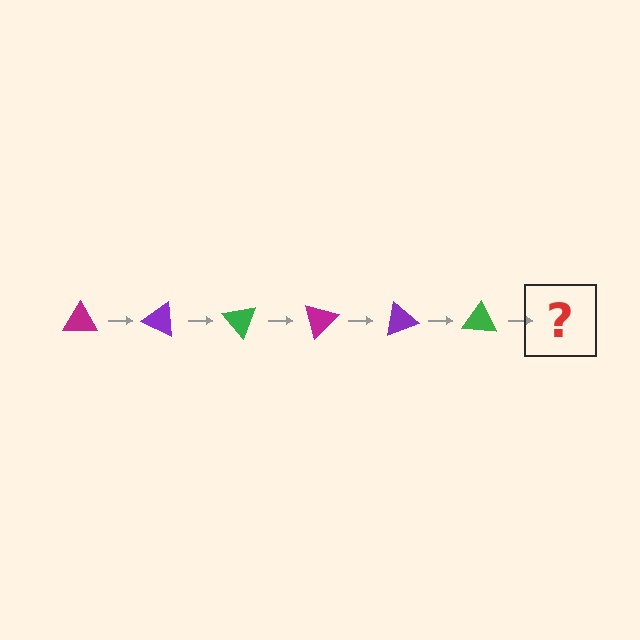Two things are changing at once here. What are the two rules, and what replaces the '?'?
The two rules are that it rotates 25 degrees each step and the color cycles through magenta, purple, and green. The '?' should be a magenta triangle, rotated 150 degrees from the start.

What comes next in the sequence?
The next element should be a magenta triangle, rotated 150 degrees from the start.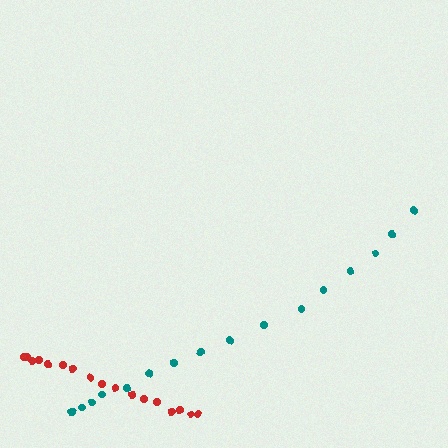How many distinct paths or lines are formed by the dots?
There are 2 distinct paths.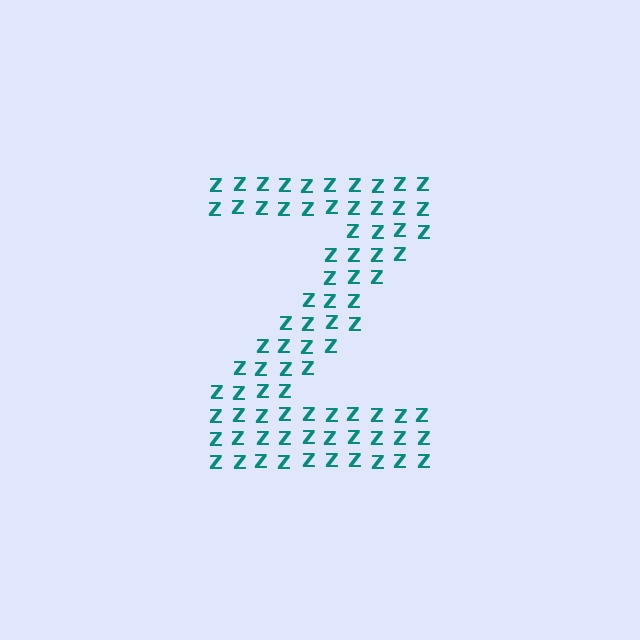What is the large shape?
The large shape is the letter Z.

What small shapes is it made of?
It is made of small letter Z's.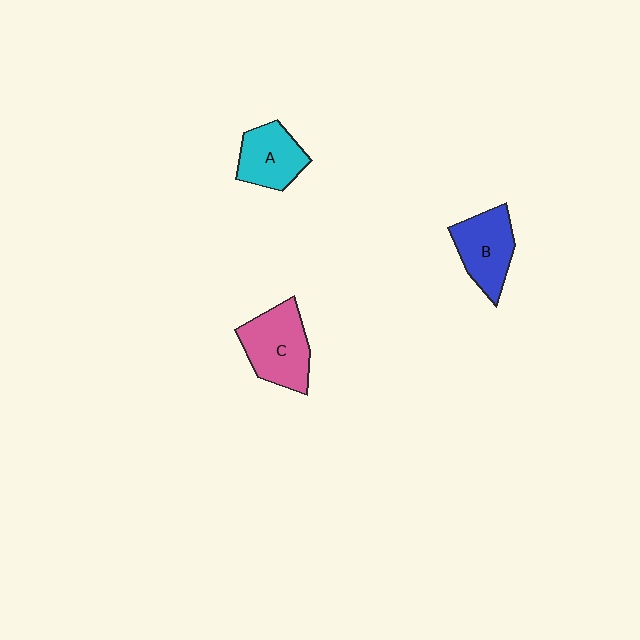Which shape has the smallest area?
Shape A (cyan).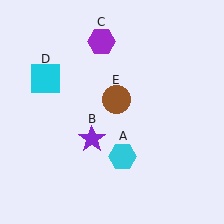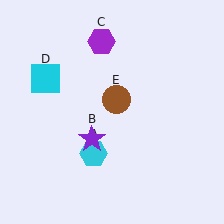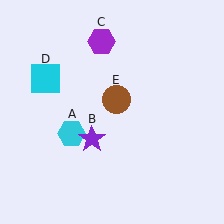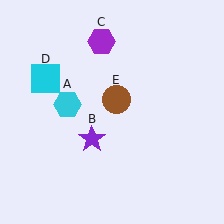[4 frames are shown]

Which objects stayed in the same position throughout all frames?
Purple star (object B) and purple hexagon (object C) and cyan square (object D) and brown circle (object E) remained stationary.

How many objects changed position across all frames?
1 object changed position: cyan hexagon (object A).